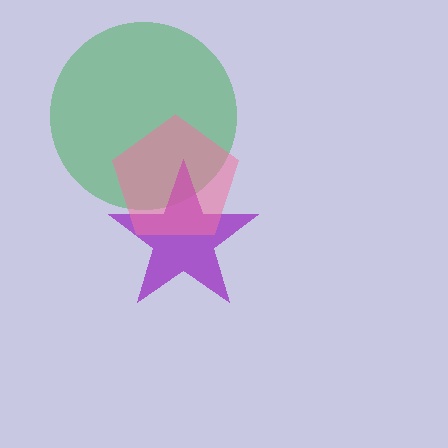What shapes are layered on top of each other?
The layered shapes are: a green circle, a purple star, a pink pentagon.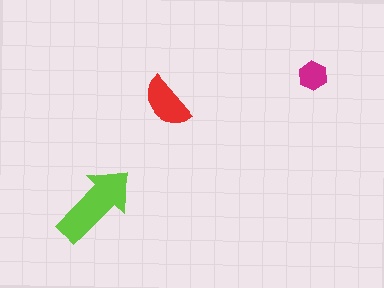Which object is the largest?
The lime arrow.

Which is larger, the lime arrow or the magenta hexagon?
The lime arrow.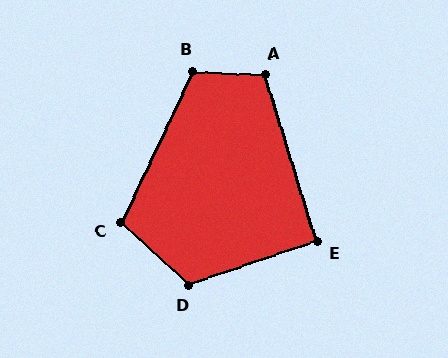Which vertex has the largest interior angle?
D, at approximately 118 degrees.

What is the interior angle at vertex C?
Approximately 108 degrees (obtuse).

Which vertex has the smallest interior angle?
E, at approximately 92 degrees.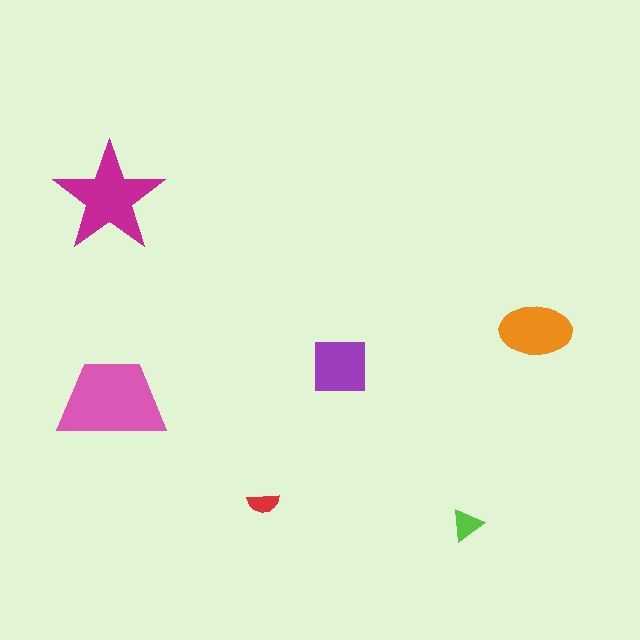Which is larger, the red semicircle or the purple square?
The purple square.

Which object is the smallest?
The red semicircle.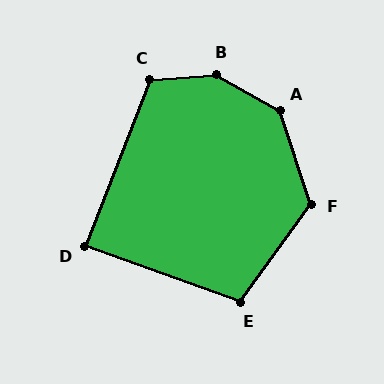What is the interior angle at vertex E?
Approximately 107 degrees (obtuse).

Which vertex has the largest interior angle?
B, at approximately 146 degrees.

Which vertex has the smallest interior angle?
D, at approximately 89 degrees.